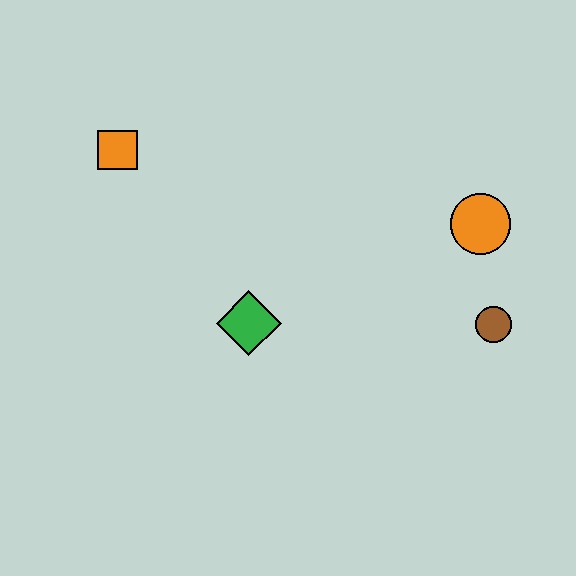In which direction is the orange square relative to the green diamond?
The orange square is above the green diamond.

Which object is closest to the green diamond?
The orange square is closest to the green diamond.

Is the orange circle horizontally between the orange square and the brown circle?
Yes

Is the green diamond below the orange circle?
Yes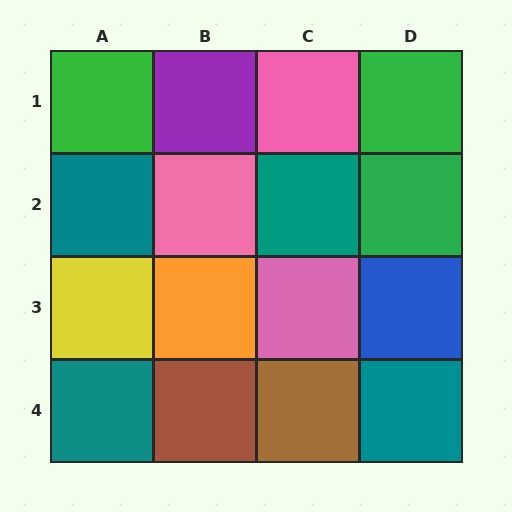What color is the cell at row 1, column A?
Green.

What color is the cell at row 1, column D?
Green.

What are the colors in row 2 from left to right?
Teal, pink, teal, green.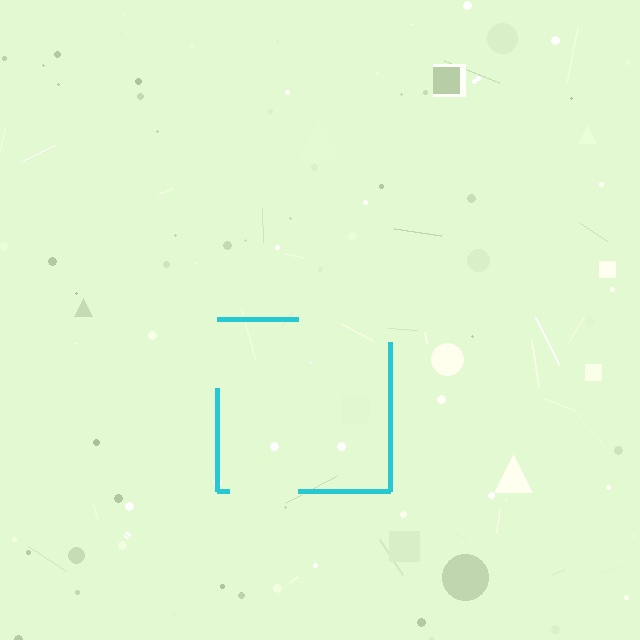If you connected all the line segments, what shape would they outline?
They would outline a square.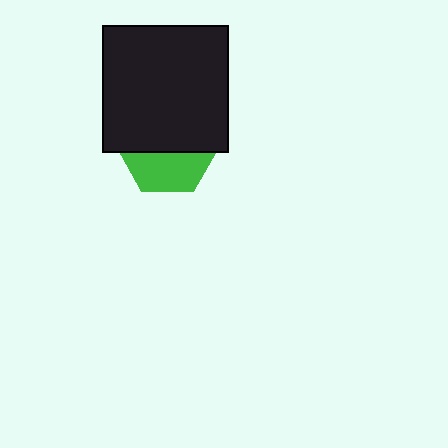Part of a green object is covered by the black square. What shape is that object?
It is a hexagon.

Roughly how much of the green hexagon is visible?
A small part of it is visible (roughly 40%).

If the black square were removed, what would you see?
You would see the complete green hexagon.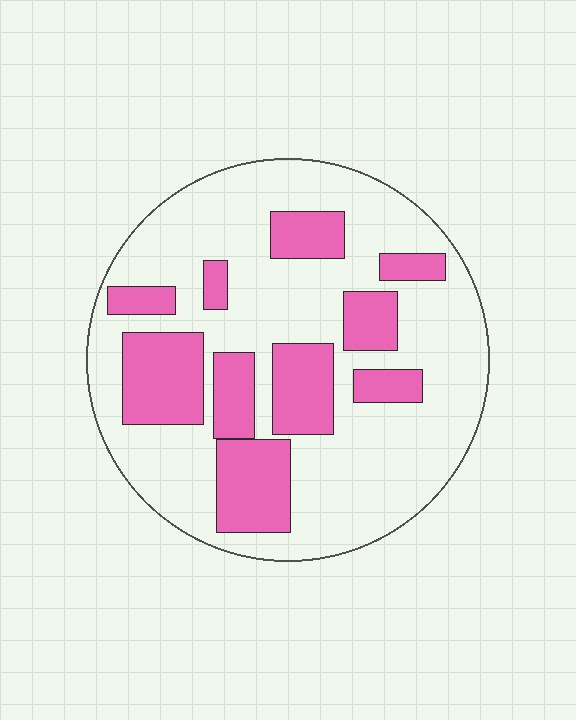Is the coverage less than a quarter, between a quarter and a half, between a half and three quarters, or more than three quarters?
Between a quarter and a half.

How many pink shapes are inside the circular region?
10.